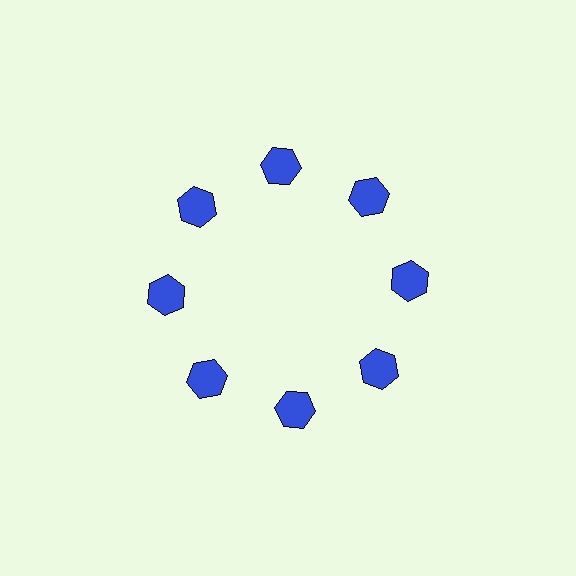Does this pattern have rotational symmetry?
Yes, this pattern has 8-fold rotational symmetry. It looks the same after rotating 45 degrees around the center.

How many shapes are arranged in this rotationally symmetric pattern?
There are 8 shapes, arranged in 8 groups of 1.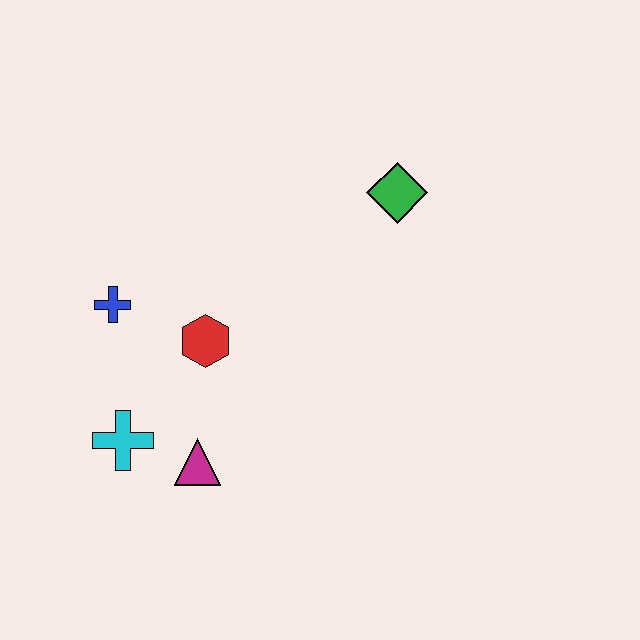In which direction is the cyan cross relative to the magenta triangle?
The cyan cross is to the left of the magenta triangle.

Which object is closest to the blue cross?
The red hexagon is closest to the blue cross.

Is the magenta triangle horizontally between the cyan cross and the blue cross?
No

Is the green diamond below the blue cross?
No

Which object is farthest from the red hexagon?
The green diamond is farthest from the red hexagon.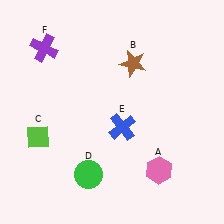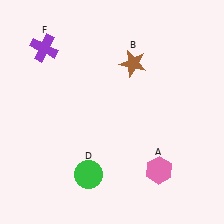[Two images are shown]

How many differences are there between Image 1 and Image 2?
There are 2 differences between the two images.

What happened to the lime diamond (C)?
The lime diamond (C) was removed in Image 2. It was in the bottom-left area of Image 1.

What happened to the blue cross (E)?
The blue cross (E) was removed in Image 2. It was in the bottom-right area of Image 1.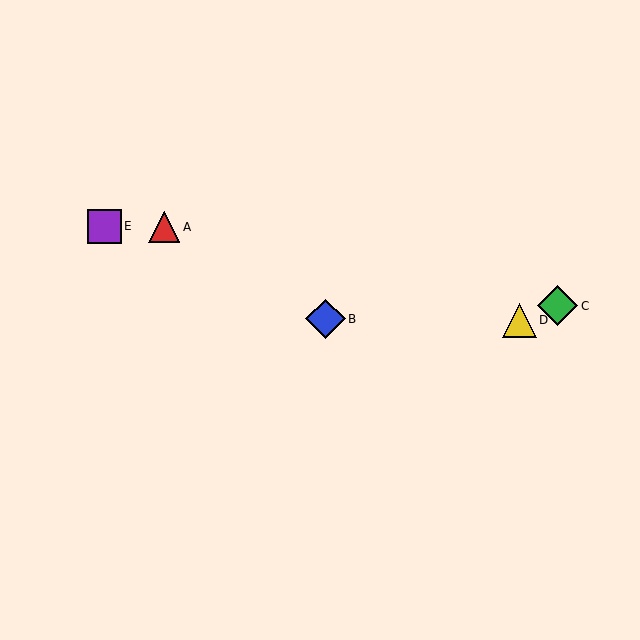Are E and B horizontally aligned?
No, E is at y≈226 and B is at y≈319.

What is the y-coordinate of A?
Object A is at y≈227.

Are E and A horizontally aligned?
Yes, both are at y≈226.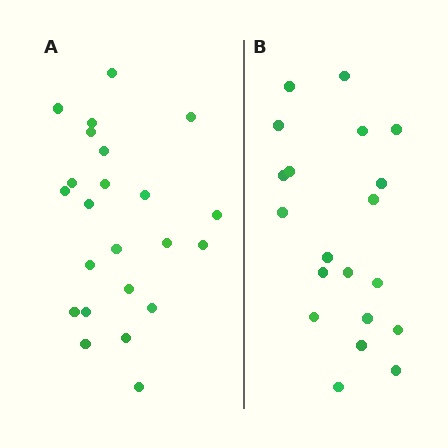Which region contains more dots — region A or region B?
Region A (the left region) has more dots.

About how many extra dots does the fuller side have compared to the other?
Region A has just a few more — roughly 2 or 3 more dots than region B.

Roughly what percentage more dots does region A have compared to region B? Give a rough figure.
About 15% more.